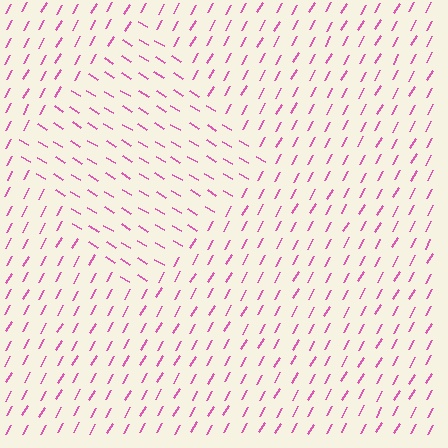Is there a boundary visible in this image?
Yes, there is a texture boundary formed by a change in line orientation.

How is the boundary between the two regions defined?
The boundary is defined purely by a change in line orientation (approximately 88 degrees difference). All lines are the same color and thickness.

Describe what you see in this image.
The image is filled with small pink line segments. A diamond region in the image has lines oriented differently from the surrounding lines, creating a visible texture boundary.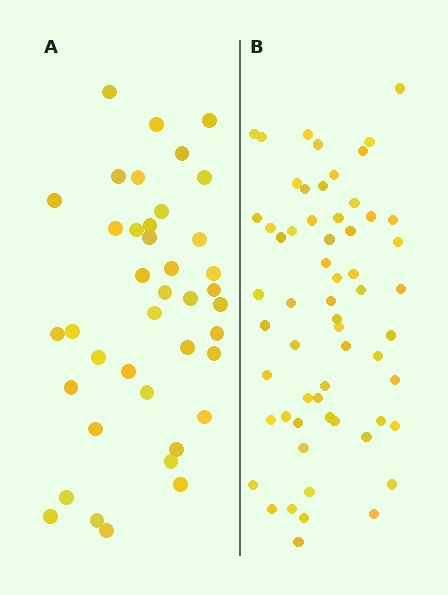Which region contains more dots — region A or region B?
Region B (the right region) has more dots.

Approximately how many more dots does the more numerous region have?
Region B has approximately 20 more dots than region A.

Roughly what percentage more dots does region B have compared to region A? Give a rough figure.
About 50% more.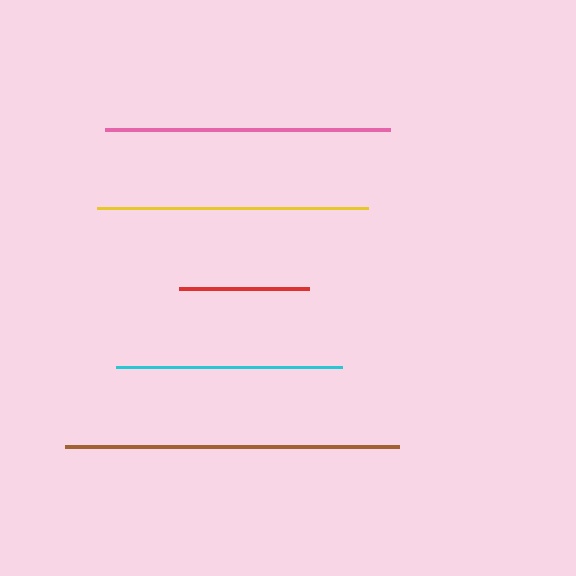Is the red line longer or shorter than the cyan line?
The cyan line is longer than the red line.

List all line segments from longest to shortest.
From longest to shortest: brown, pink, yellow, cyan, red.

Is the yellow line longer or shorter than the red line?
The yellow line is longer than the red line.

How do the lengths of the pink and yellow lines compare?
The pink and yellow lines are approximately the same length.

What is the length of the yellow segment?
The yellow segment is approximately 270 pixels long.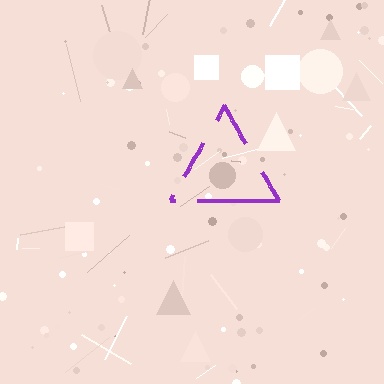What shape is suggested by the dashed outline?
The dashed outline suggests a triangle.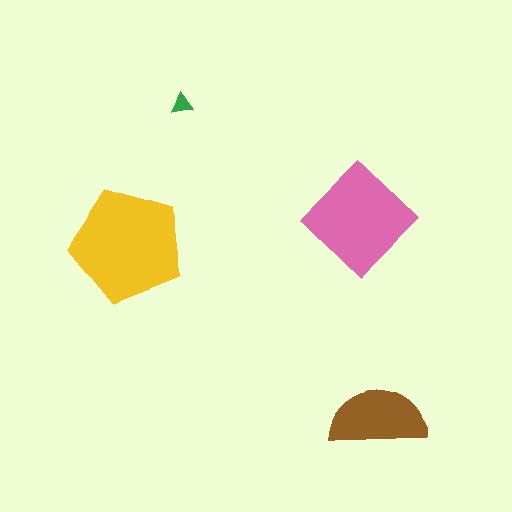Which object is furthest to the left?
The yellow pentagon is leftmost.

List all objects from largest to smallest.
The yellow pentagon, the pink diamond, the brown semicircle, the green triangle.